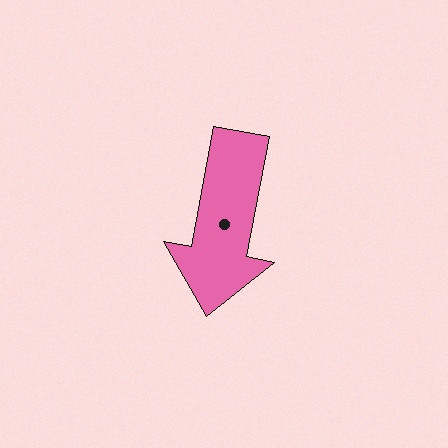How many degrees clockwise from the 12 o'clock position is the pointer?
Approximately 191 degrees.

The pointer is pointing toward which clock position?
Roughly 6 o'clock.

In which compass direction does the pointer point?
South.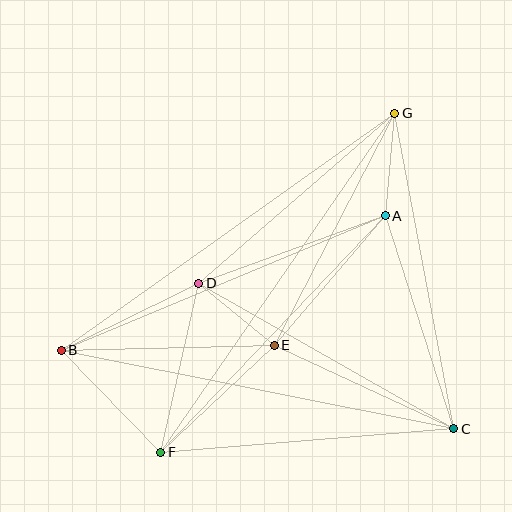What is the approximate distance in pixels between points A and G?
The distance between A and G is approximately 103 pixels.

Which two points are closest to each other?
Points D and E are closest to each other.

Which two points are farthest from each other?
Points F and G are farthest from each other.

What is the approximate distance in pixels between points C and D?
The distance between C and D is approximately 294 pixels.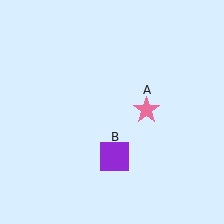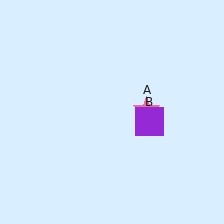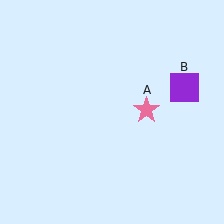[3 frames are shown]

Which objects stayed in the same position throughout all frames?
Pink star (object A) remained stationary.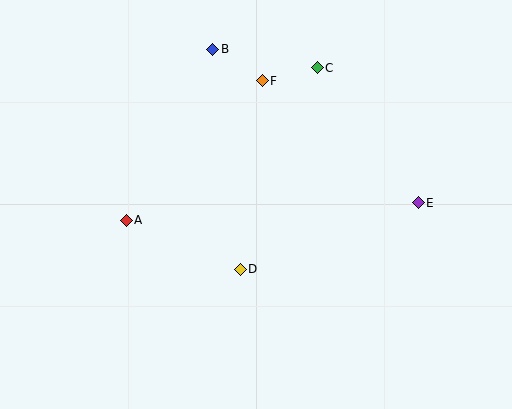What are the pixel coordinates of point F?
Point F is at (262, 81).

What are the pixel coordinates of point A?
Point A is at (126, 220).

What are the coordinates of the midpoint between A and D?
The midpoint between A and D is at (183, 245).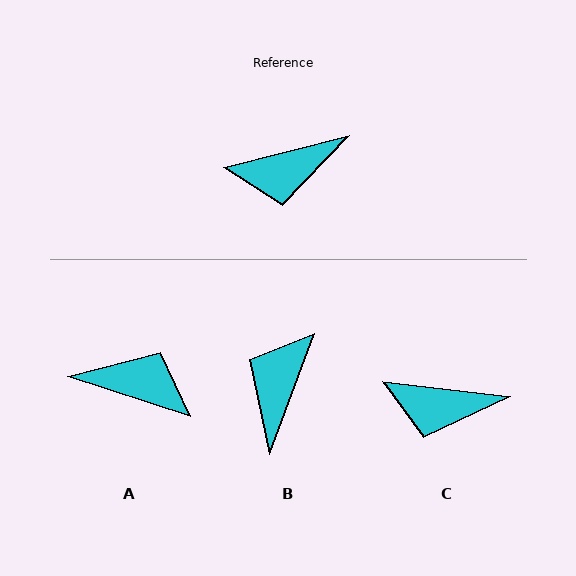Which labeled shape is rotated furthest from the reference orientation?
A, about 148 degrees away.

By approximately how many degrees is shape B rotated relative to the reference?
Approximately 125 degrees clockwise.